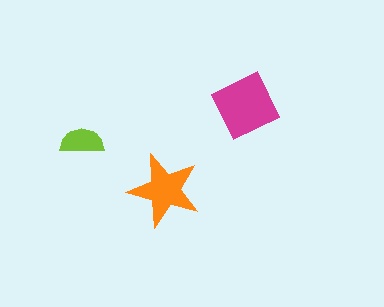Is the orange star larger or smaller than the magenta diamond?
Smaller.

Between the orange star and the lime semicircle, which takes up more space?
The orange star.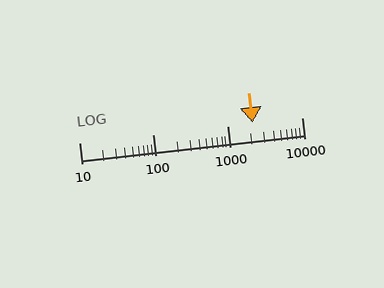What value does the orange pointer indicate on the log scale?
The pointer indicates approximately 2200.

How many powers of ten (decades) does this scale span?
The scale spans 3 decades, from 10 to 10000.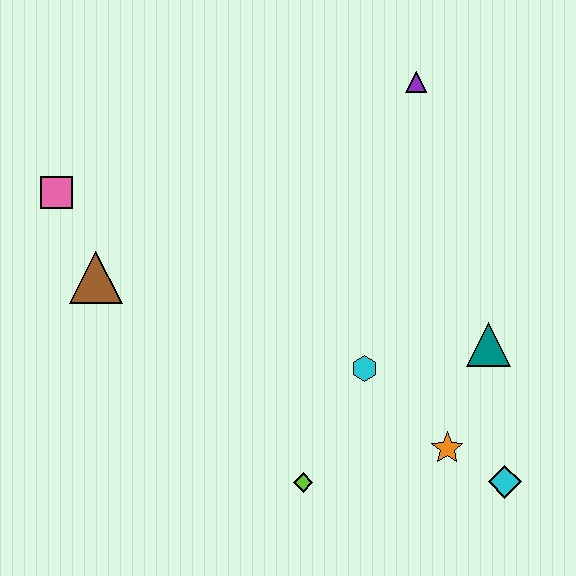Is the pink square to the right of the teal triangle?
No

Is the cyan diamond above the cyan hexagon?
No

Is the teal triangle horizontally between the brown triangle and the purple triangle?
No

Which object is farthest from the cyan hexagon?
The pink square is farthest from the cyan hexagon.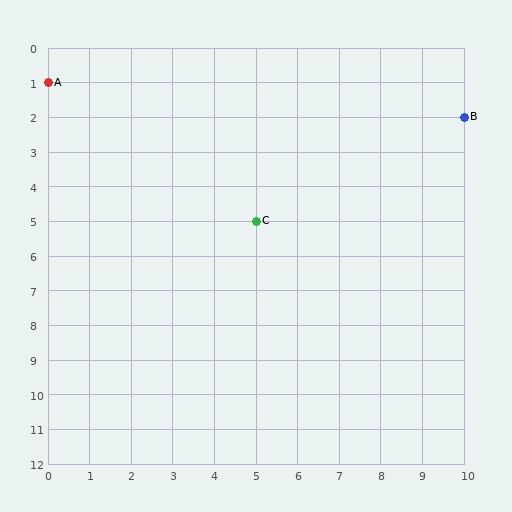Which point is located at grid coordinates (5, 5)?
Point C is at (5, 5).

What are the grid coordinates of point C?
Point C is at grid coordinates (5, 5).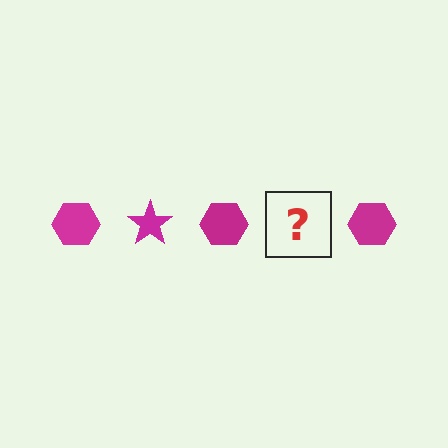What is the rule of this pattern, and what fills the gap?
The rule is that the pattern cycles through hexagon, star shapes in magenta. The gap should be filled with a magenta star.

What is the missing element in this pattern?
The missing element is a magenta star.